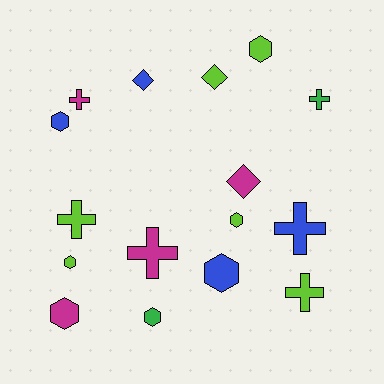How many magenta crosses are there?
There are 2 magenta crosses.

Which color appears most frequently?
Lime, with 6 objects.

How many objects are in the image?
There are 16 objects.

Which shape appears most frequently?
Hexagon, with 7 objects.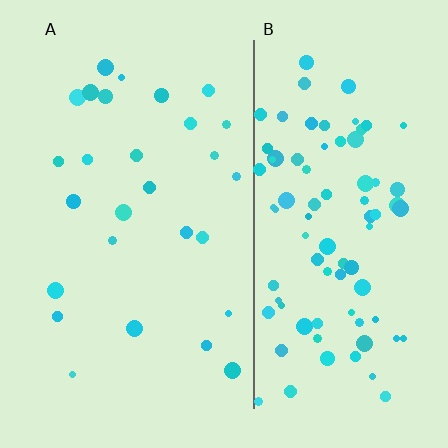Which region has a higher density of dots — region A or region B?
B (the right).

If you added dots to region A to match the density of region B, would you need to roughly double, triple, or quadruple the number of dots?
Approximately triple.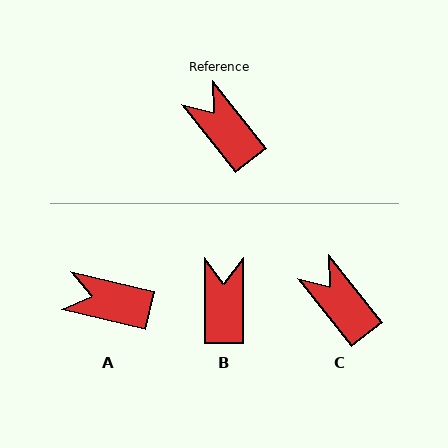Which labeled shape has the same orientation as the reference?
C.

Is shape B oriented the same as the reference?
No, it is off by about 38 degrees.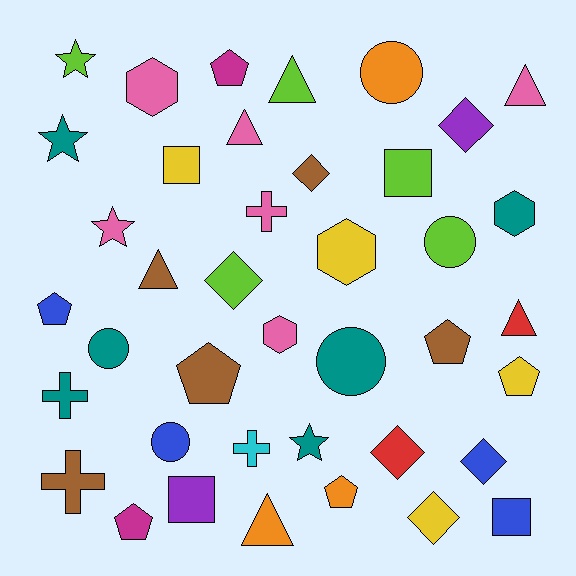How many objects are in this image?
There are 40 objects.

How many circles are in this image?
There are 5 circles.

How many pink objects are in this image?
There are 6 pink objects.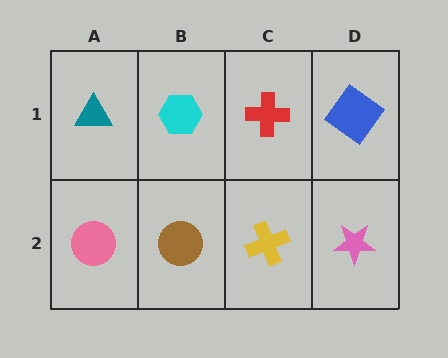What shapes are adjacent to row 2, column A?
A teal triangle (row 1, column A), a brown circle (row 2, column B).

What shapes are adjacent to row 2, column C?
A red cross (row 1, column C), a brown circle (row 2, column B), a pink star (row 2, column D).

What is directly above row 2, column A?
A teal triangle.